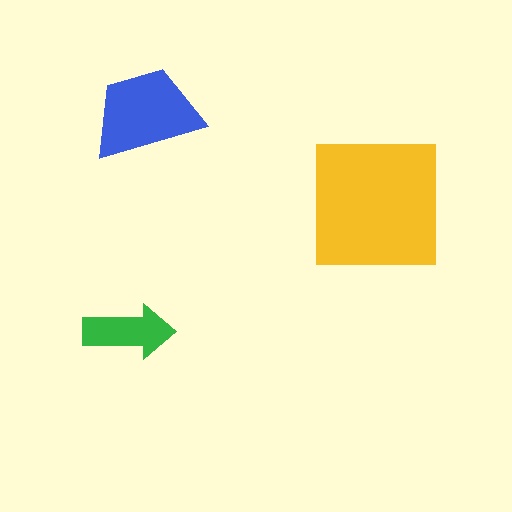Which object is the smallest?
The green arrow.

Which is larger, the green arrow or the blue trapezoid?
The blue trapezoid.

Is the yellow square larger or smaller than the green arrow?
Larger.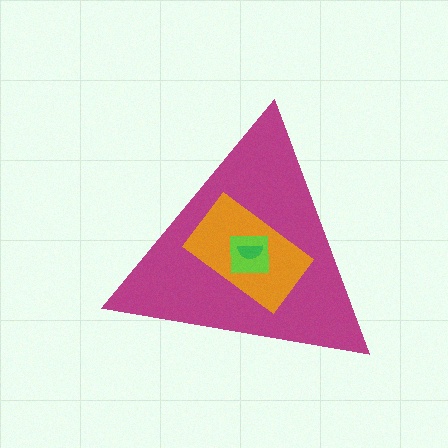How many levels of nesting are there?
4.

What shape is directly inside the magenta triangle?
The orange rectangle.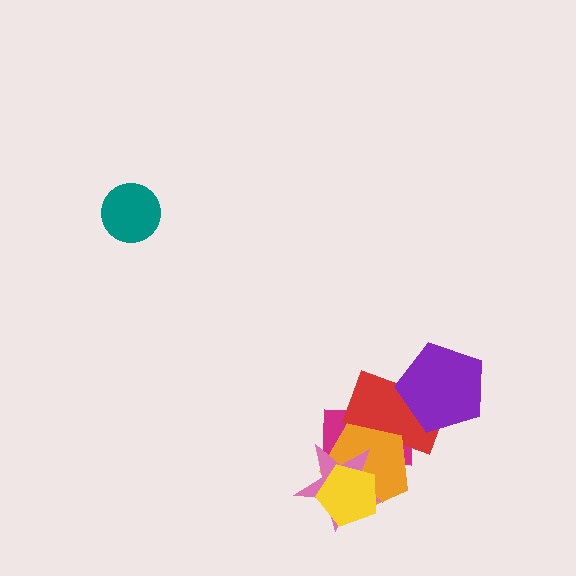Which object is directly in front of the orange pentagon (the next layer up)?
The pink star is directly in front of the orange pentagon.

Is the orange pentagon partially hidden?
Yes, it is partially covered by another shape.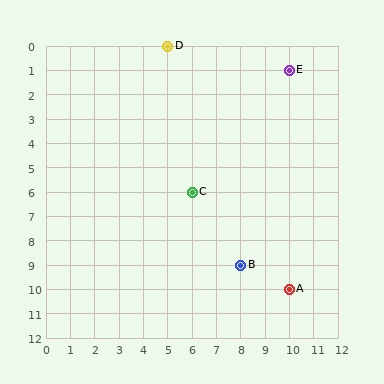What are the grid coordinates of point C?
Point C is at grid coordinates (6, 6).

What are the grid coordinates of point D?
Point D is at grid coordinates (5, 0).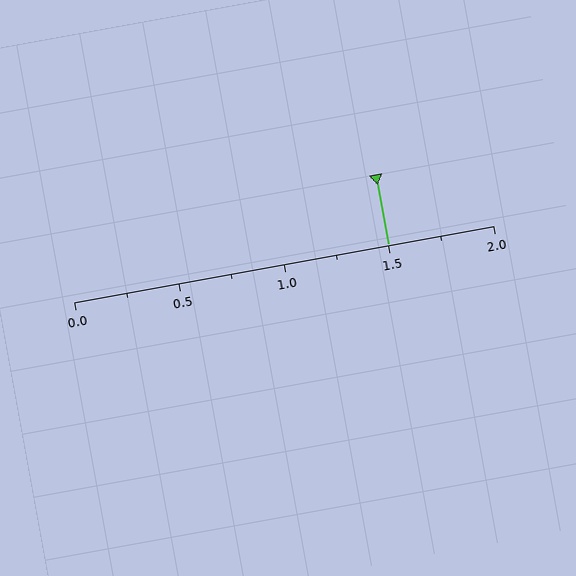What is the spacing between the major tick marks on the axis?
The major ticks are spaced 0.5 apart.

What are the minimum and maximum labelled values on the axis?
The axis runs from 0.0 to 2.0.